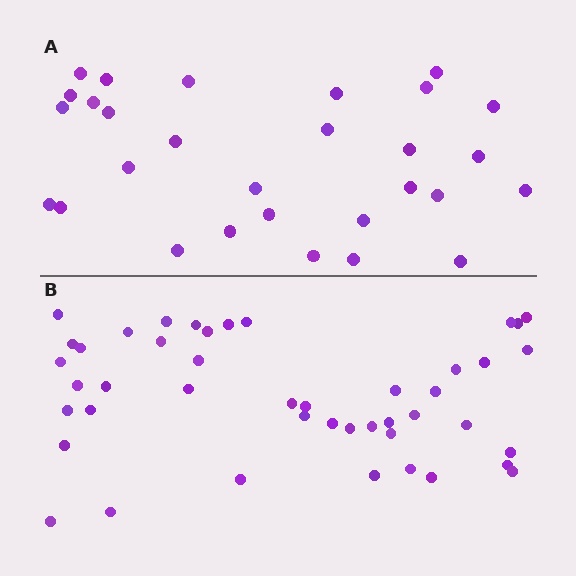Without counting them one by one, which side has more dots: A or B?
Region B (the bottom region) has more dots.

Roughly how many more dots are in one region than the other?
Region B has approximately 15 more dots than region A.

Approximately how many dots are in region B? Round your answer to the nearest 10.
About 40 dots. (The exact count is 45, which rounds to 40.)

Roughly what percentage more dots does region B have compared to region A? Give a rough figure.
About 55% more.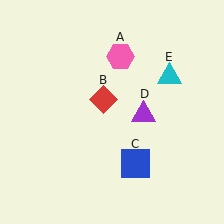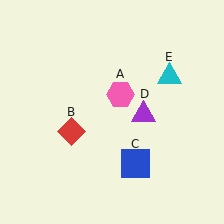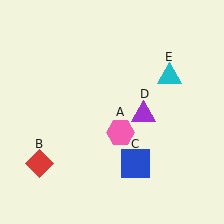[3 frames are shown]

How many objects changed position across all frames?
2 objects changed position: pink hexagon (object A), red diamond (object B).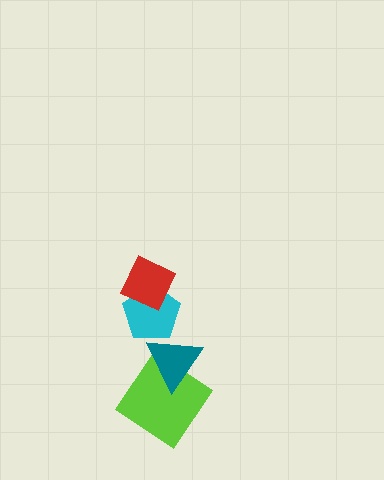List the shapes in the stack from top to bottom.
From top to bottom: the red diamond, the cyan pentagon, the teal triangle, the lime diamond.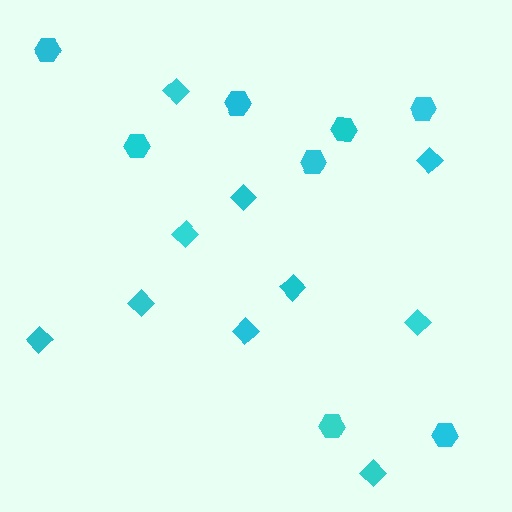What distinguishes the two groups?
There are 2 groups: one group of hexagons (8) and one group of diamonds (10).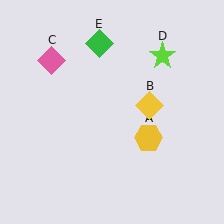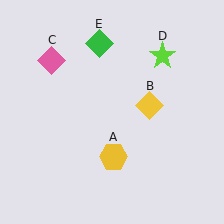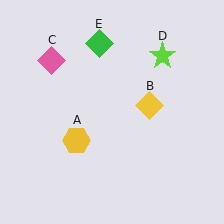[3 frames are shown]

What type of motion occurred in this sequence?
The yellow hexagon (object A) rotated clockwise around the center of the scene.